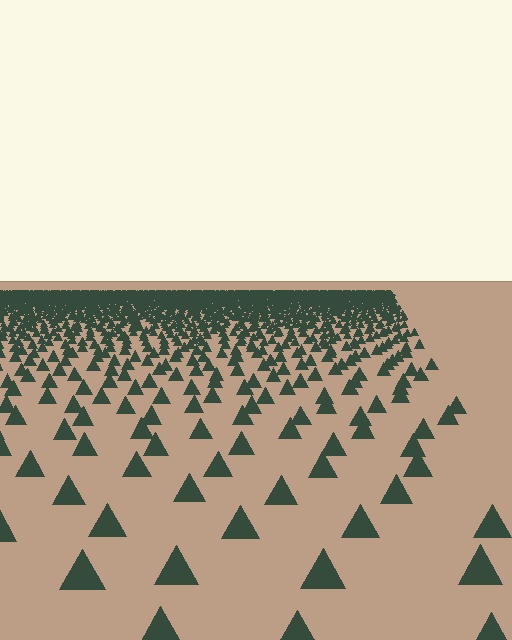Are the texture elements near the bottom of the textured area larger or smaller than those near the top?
Larger. Near the bottom, elements are closer to the viewer and appear at a bigger on-screen size.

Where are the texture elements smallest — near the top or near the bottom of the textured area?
Near the top.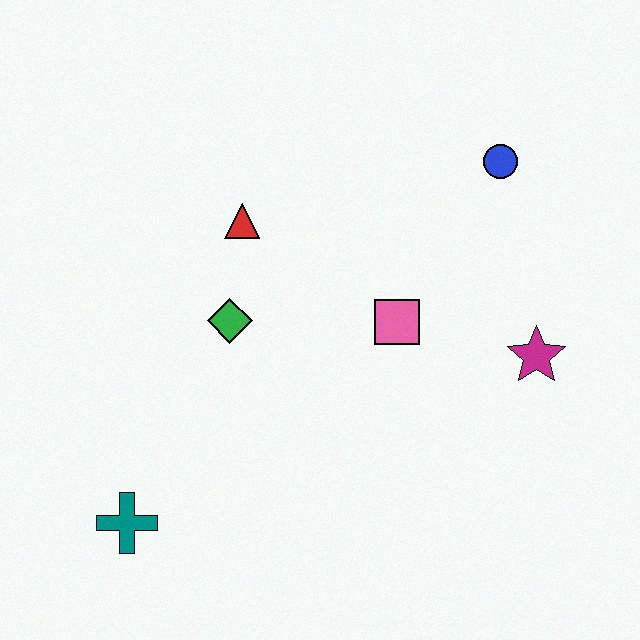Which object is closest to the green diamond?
The red triangle is closest to the green diamond.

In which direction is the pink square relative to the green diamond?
The pink square is to the right of the green diamond.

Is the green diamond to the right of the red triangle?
No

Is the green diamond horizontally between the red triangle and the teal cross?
Yes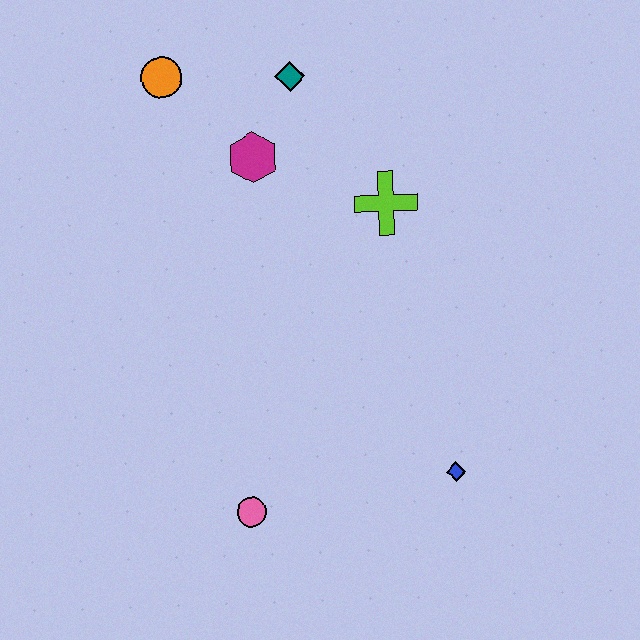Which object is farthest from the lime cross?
The pink circle is farthest from the lime cross.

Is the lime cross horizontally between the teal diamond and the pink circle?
No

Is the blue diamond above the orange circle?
No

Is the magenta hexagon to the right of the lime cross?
No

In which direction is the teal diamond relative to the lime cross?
The teal diamond is above the lime cross.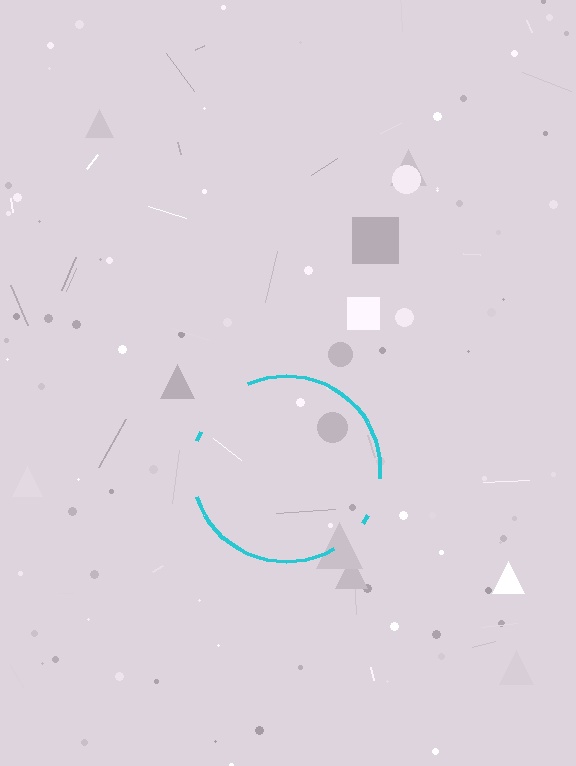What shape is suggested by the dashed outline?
The dashed outline suggests a circle.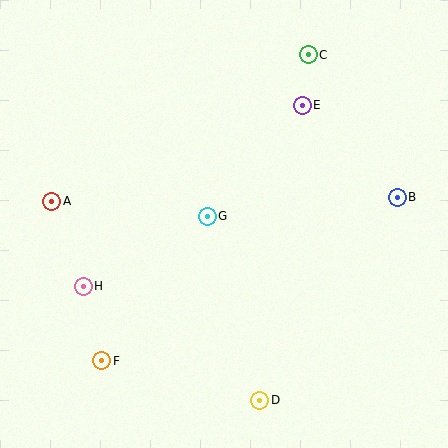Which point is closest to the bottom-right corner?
Point D is closest to the bottom-right corner.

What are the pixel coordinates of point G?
Point G is at (207, 216).